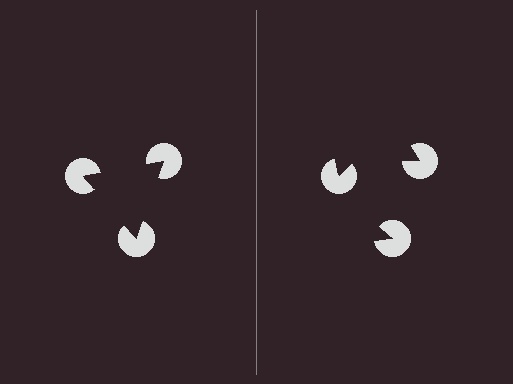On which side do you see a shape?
An illusory triangle appears on the left side. On the right side the wedge cuts are rotated, so no coherent shape forms.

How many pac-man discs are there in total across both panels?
6 — 3 on each side.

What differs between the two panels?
The pac-man discs are positioned identically on both sides; only the wedge orientations differ. On the left they align to a triangle; on the right they are misaligned.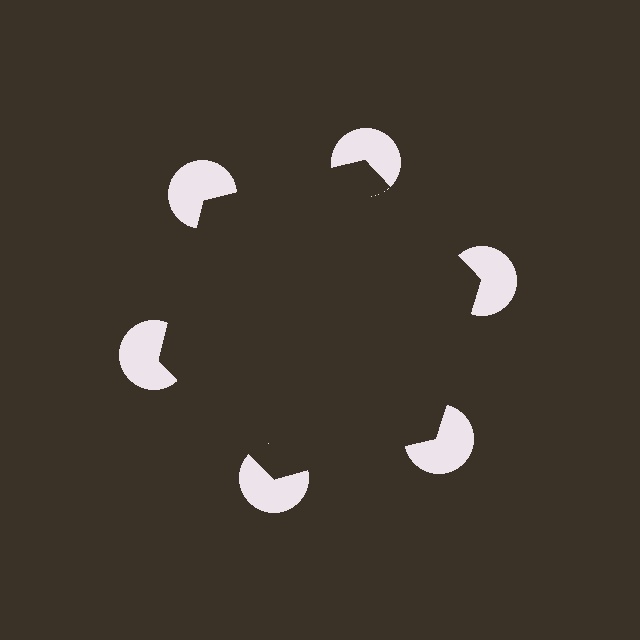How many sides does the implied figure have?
6 sides.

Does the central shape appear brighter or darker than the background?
It typically appears slightly darker than the background, even though no actual brightness change is drawn.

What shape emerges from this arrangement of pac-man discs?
An illusory hexagon — its edges are inferred from the aligned wedge cuts in the pac-man discs, not physically drawn.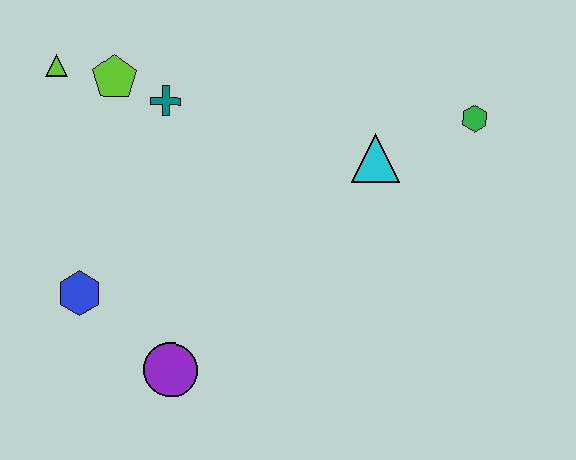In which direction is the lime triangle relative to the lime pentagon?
The lime triangle is to the left of the lime pentagon.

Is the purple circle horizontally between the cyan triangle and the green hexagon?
No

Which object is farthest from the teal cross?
The green hexagon is farthest from the teal cross.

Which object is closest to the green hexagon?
The cyan triangle is closest to the green hexagon.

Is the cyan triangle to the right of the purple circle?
Yes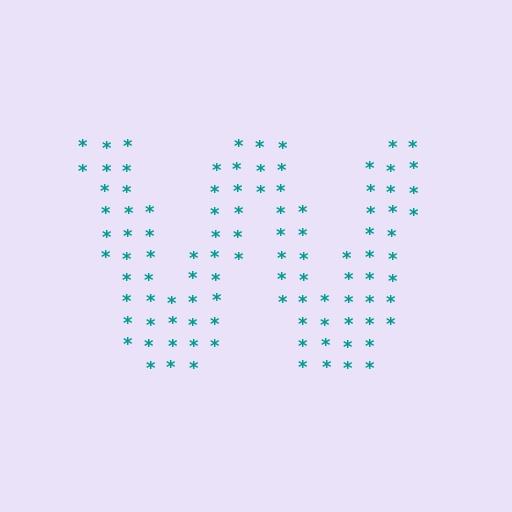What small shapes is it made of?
It is made of small asterisks.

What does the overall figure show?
The overall figure shows the letter W.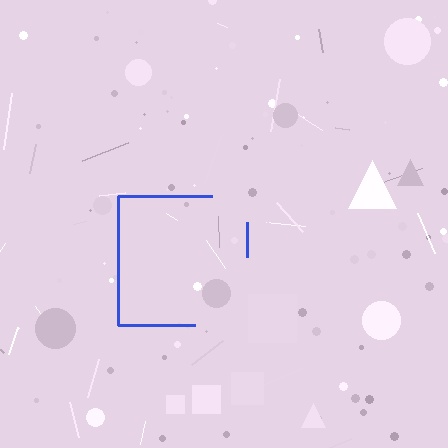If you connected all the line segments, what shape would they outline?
They would outline a square.